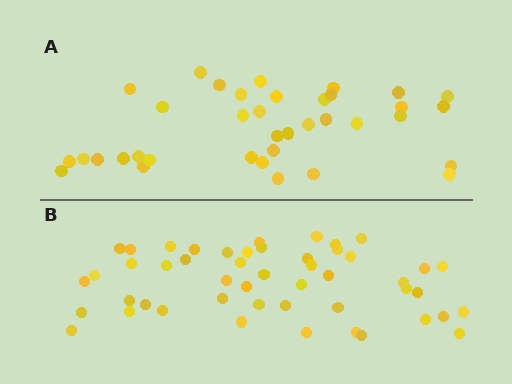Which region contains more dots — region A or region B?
Region B (the bottom region) has more dots.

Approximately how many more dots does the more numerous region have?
Region B has roughly 12 or so more dots than region A.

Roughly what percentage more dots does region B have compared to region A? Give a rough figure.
About 30% more.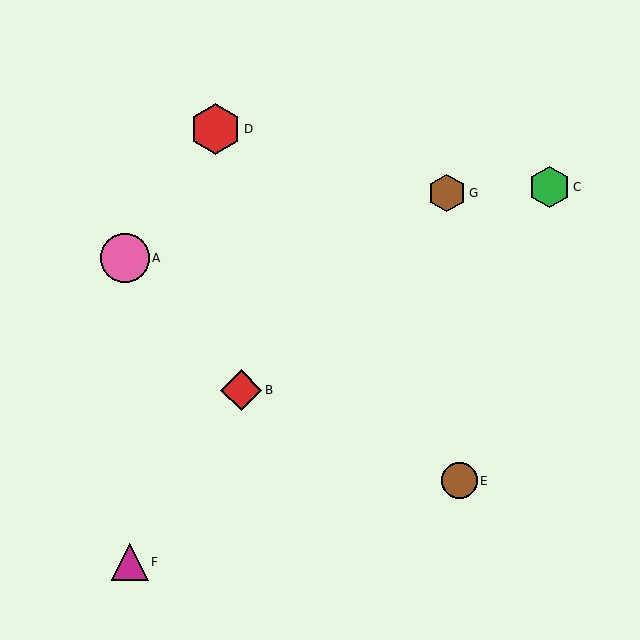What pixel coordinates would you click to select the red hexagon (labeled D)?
Click at (215, 129) to select the red hexagon D.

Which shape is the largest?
The red hexagon (labeled D) is the largest.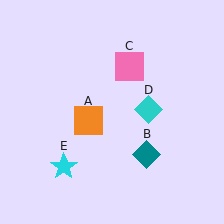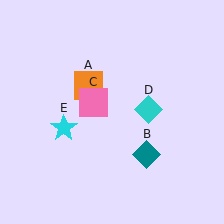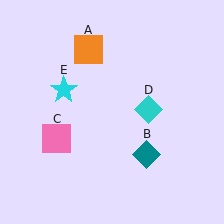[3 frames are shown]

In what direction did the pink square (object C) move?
The pink square (object C) moved down and to the left.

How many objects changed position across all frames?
3 objects changed position: orange square (object A), pink square (object C), cyan star (object E).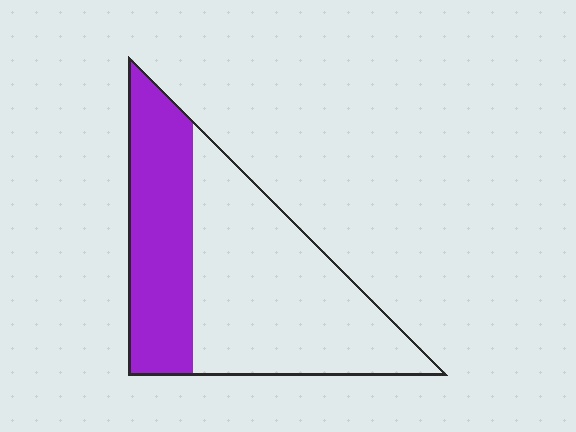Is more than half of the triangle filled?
No.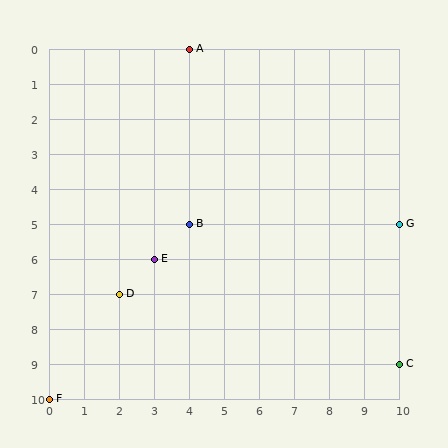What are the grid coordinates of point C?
Point C is at grid coordinates (10, 9).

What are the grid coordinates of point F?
Point F is at grid coordinates (0, 10).